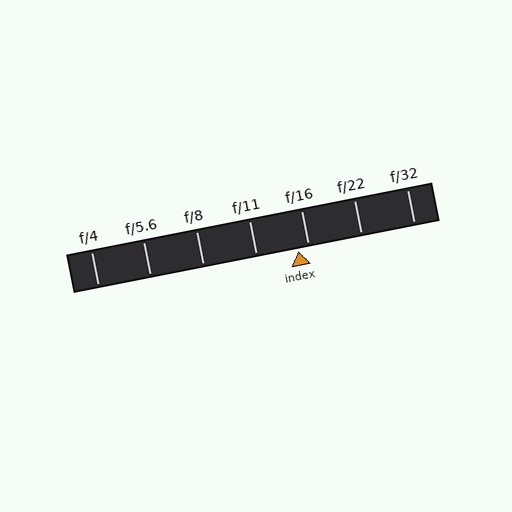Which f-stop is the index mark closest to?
The index mark is closest to f/16.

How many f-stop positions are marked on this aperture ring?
There are 7 f-stop positions marked.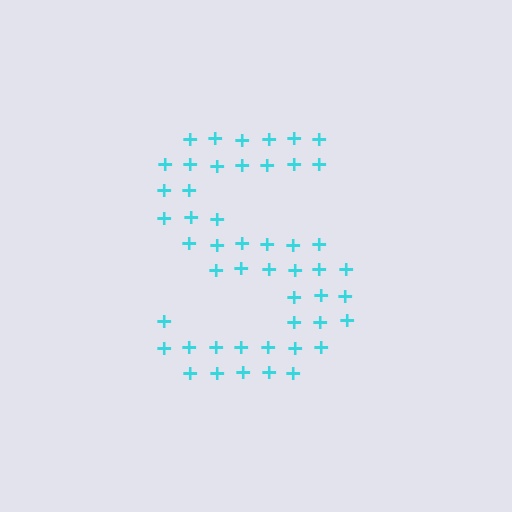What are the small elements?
The small elements are plus signs.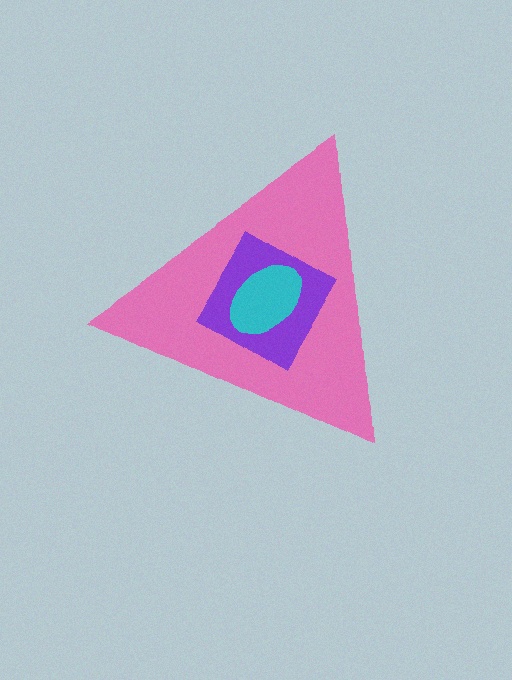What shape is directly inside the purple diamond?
The cyan ellipse.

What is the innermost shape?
The cyan ellipse.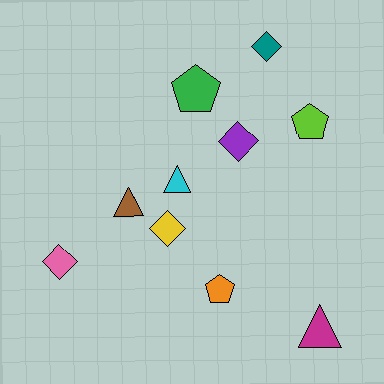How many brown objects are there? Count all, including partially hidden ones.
There is 1 brown object.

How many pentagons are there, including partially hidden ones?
There are 3 pentagons.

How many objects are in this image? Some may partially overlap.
There are 10 objects.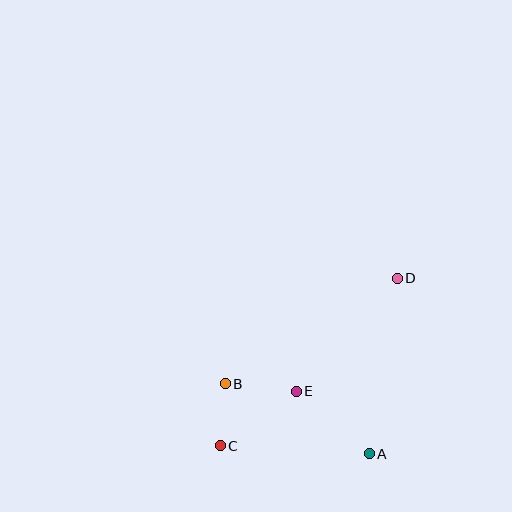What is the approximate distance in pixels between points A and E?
The distance between A and E is approximately 96 pixels.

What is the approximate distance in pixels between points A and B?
The distance between A and B is approximately 160 pixels.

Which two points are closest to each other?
Points B and C are closest to each other.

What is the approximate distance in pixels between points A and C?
The distance between A and C is approximately 150 pixels.